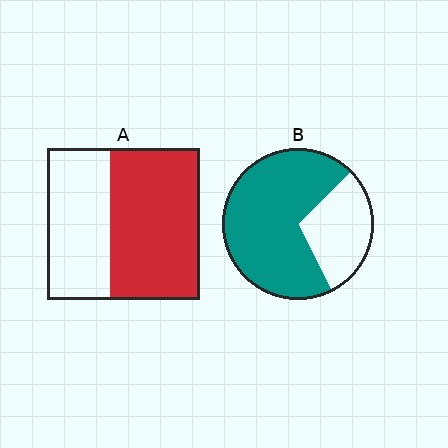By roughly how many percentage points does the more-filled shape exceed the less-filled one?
By roughly 10 percentage points (B over A).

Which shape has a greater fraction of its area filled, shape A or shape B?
Shape B.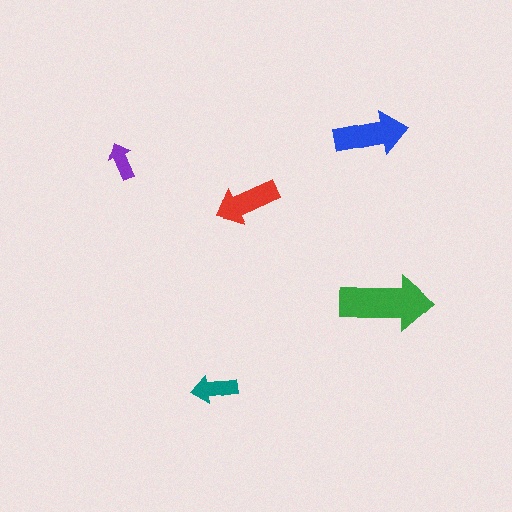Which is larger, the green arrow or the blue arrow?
The green one.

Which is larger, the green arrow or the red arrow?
The green one.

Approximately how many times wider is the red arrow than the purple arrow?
About 1.5 times wider.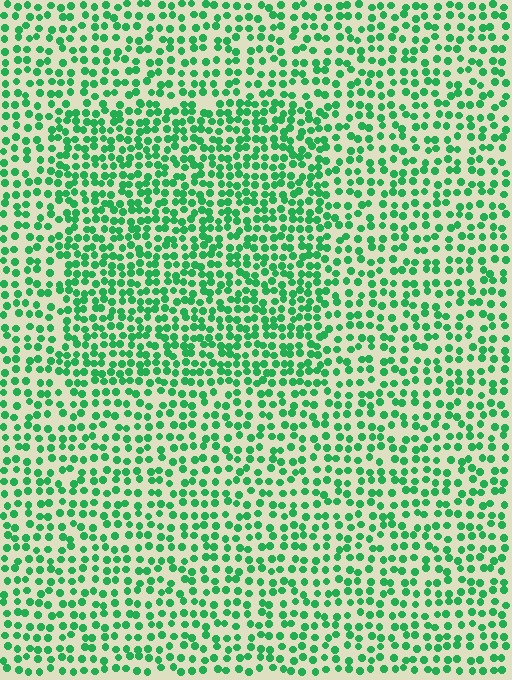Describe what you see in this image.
The image contains small green elements arranged at two different densities. A rectangle-shaped region is visible where the elements are more densely packed than the surrounding area.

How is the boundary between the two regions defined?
The boundary is defined by a change in element density (approximately 1.5x ratio). All elements are the same color, size, and shape.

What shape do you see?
I see a rectangle.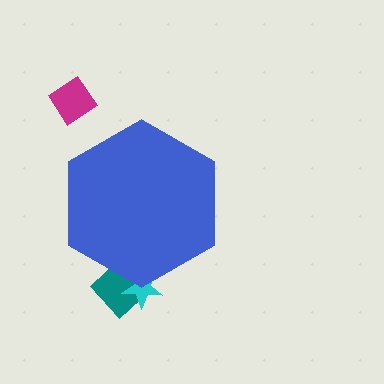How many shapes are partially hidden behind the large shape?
2 shapes are partially hidden.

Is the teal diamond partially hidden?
Yes, the teal diamond is partially hidden behind the blue hexagon.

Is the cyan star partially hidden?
Yes, the cyan star is partially hidden behind the blue hexagon.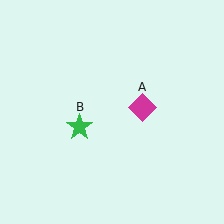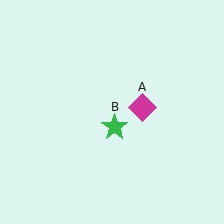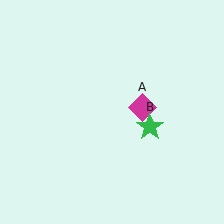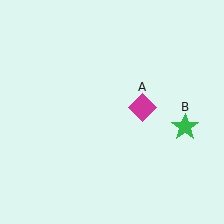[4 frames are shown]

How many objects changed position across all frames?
1 object changed position: green star (object B).